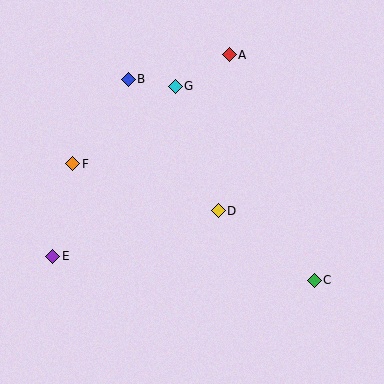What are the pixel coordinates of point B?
Point B is at (128, 79).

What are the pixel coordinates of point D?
Point D is at (218, 211).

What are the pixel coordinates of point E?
Point E is at (53, 256).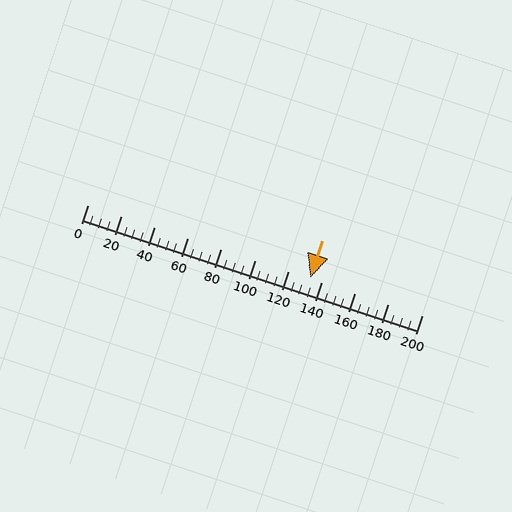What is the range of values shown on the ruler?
The ruler shows values from 0 to 200.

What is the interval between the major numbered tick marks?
The major tick marks are spaced 20 units apart.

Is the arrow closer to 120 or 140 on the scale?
The arrow is closer to 140.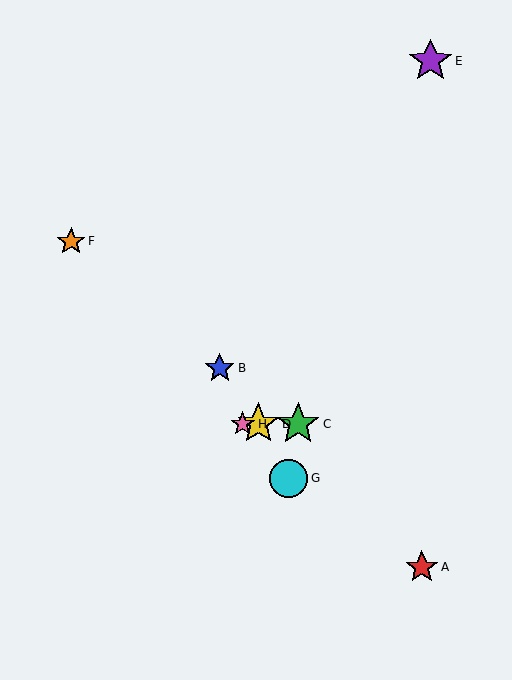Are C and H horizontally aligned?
Yes, both are at y≈424.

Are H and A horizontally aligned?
No, H is at y≈424 and A is at y≈567.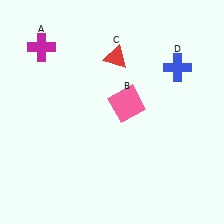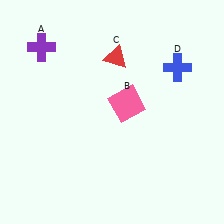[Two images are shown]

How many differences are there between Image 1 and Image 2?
There is 1 difference between the two images.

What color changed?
The cross (A) changed from magenta in Image 1 to purple in Image 2.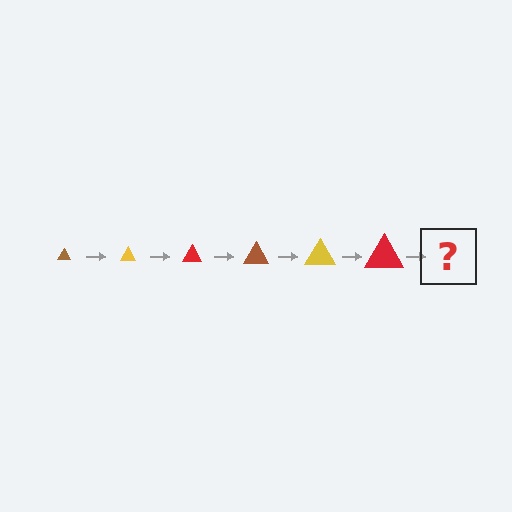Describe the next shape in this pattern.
It should be a brown triangle, larger than the previous one.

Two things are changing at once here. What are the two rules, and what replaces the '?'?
The two rules are that the triangle grows larger each step and the color cycles through brown, yellow, and red. The '?' should be a brown triangle, larger than the previous one.